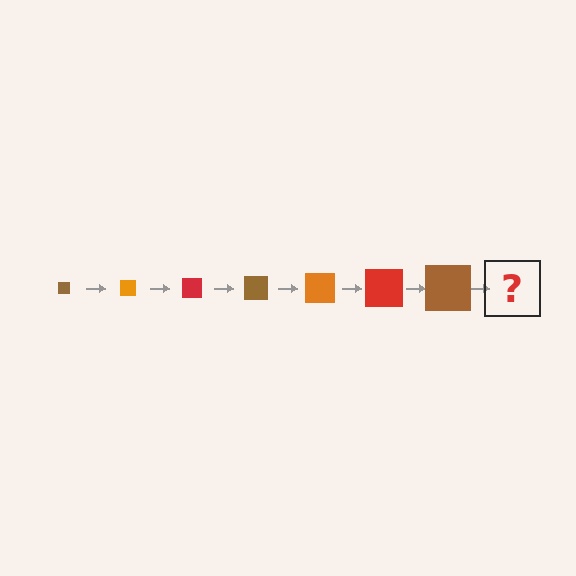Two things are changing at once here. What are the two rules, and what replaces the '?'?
The two rules are that the square grows larger each step and the color cycles through brown, orange, and red. The '?' should be an orange square, larger than the previous one.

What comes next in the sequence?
The next element should be an orange square, larger than the previous one.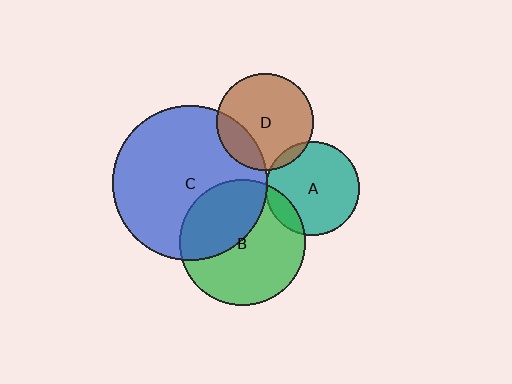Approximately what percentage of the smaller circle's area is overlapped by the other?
Approximately 20%.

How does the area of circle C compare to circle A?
Approximately 2.7 times.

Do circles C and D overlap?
Yes.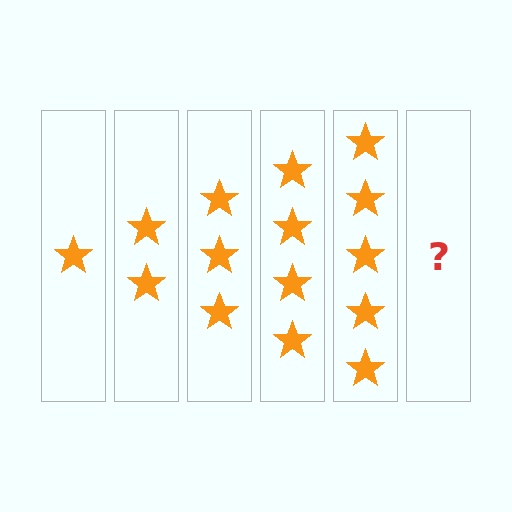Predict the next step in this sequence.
The next step is 6 stars.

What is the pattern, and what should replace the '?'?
The pattern is that each step adds one more star. The '?' should be 6 stars.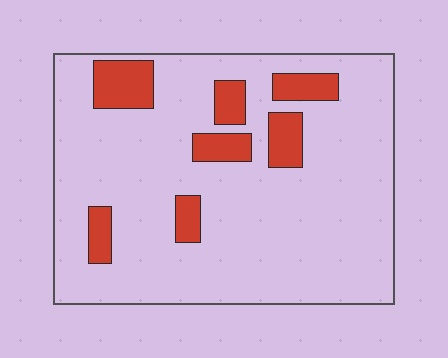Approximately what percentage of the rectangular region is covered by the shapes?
Approximately 15%.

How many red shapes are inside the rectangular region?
7.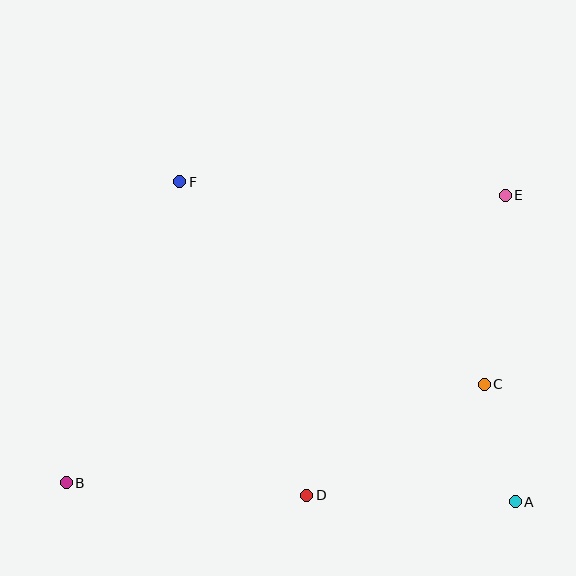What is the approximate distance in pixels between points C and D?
The distance between C and D is approximately 209 pixels.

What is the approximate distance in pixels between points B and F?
The distance between B and F is approximately 322 pixels.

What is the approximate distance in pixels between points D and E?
The distance between D and E is approximately 360 pixels.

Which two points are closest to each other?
Points A and C are closest to each other.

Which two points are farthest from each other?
Points B and E are farthest from each other.